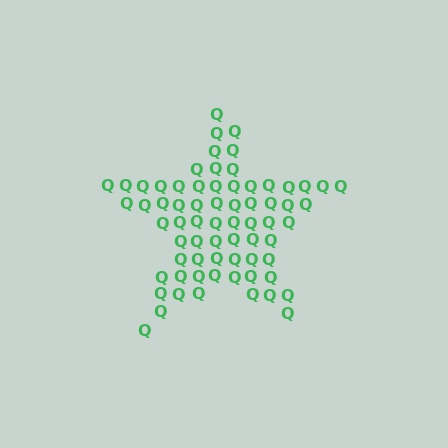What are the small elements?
The small elements are letter Q's.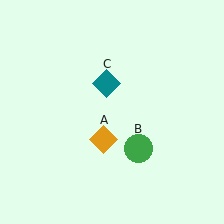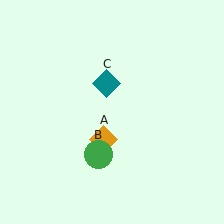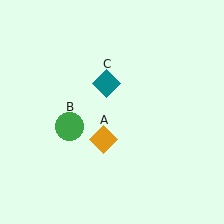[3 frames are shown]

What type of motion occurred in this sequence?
The green circle (object B) rotated clockwise around the center of the scene.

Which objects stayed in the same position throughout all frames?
Orange diamond (object A) and teal diamond (object C) remained stationary.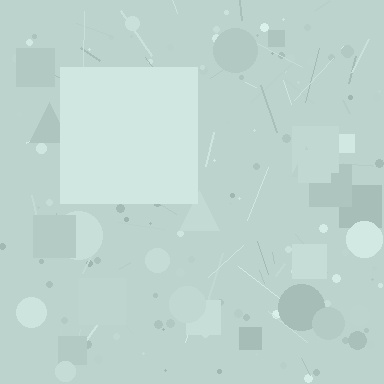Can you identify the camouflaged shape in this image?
The camouflaged shape is a square.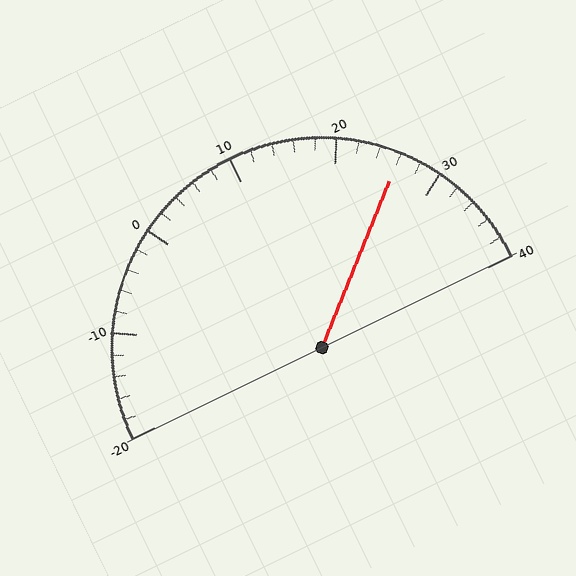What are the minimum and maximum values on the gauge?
The gauge ranges from -20 to 40.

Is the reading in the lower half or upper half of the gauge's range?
The reading is in the upper half of the range (-20 to 40).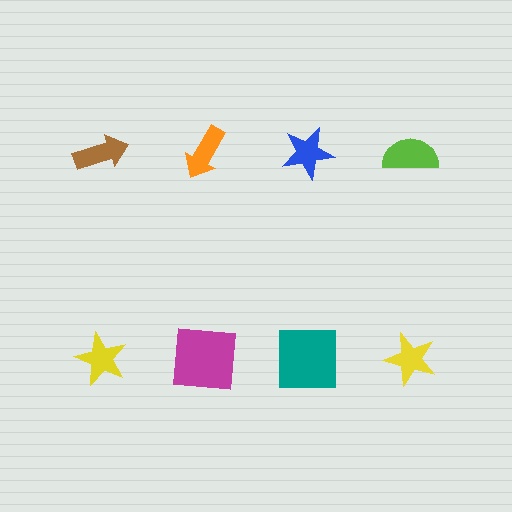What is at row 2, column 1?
A yellow star.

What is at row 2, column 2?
A magenta square.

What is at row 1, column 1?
A brown arrow.